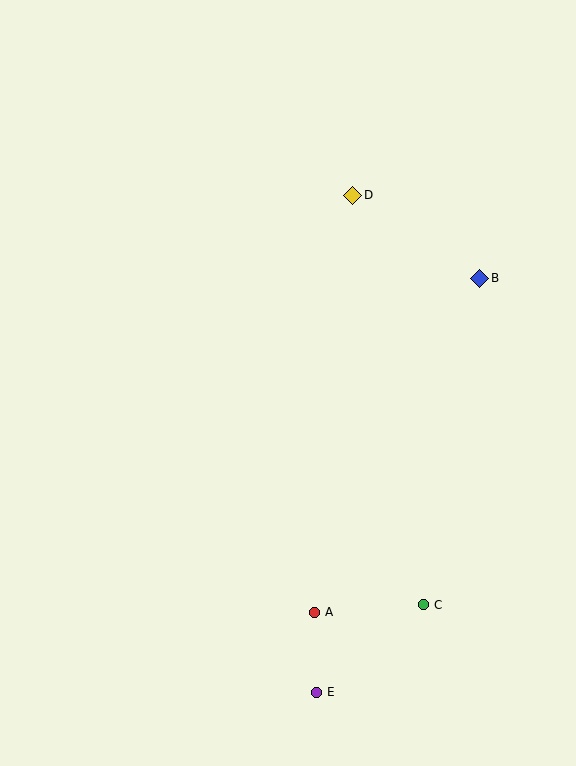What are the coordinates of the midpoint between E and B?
The midpoint between E and B is at (398, 485).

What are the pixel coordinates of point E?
Point E is at (316, 692).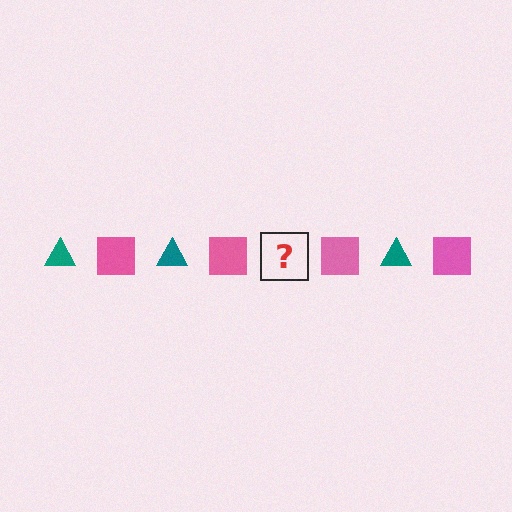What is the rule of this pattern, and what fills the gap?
The rule is that the pattern alternates between teal triangle and pink square. The gap should be filled with a teal triangle.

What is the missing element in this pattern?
The missing element is a teal triangle.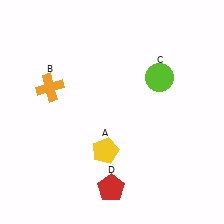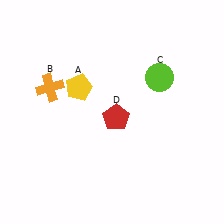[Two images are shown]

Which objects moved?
The objects that moved are: the yellow pentagon (A), the red pentagon (D).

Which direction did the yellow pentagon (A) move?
The yellow pentagon (A) moved up.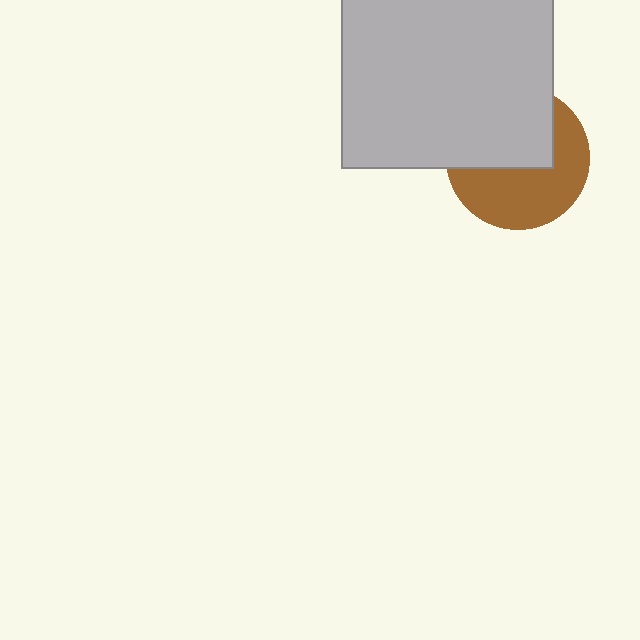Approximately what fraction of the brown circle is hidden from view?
Roughly 48% of the brown circle is hidden behind the light gray square.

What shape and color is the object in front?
The object in front is a light gray square.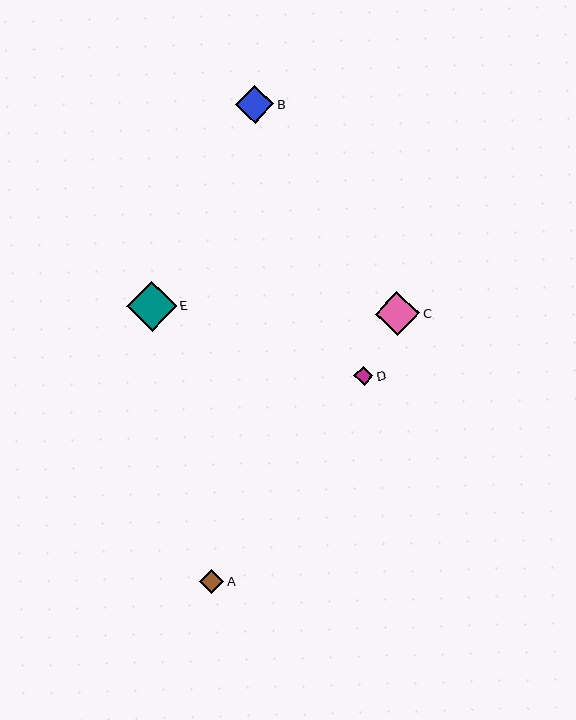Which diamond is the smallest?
Diamond D is the smallest with a size of approximately 19 pixels.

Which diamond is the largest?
Diamond E is the largest with a size of approximately 49 pixels.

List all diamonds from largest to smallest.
From largest to smallest: E, C, B, A, D.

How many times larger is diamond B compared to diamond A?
Diamond B is approximately 1.6 times the size of diamond A.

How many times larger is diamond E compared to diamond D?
Diamond E is approximately 2.6 times the size of diamond D.